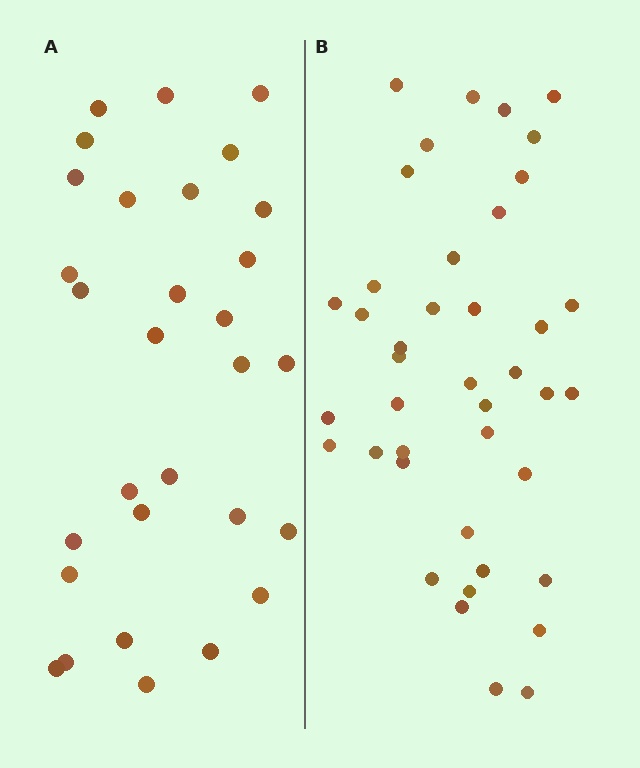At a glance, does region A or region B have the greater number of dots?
Region B (the right region) has more dots.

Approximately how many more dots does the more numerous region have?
Region B has roughly 12 or so more dots than region A.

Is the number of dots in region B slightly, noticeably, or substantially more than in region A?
Region B has noticeably more, but not dramatically so. The ratio is roughly 1.4 to 1.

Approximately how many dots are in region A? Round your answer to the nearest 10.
About 30 dots.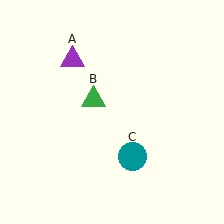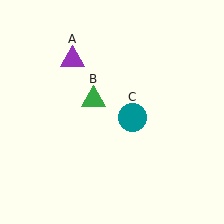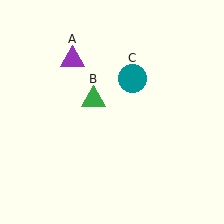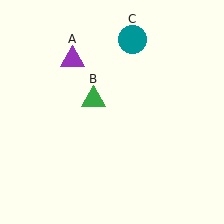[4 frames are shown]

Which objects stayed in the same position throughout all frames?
Purple triangle (object A) and green triangle (object B) remained stationary.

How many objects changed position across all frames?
1 object changed position: teal circle (object C).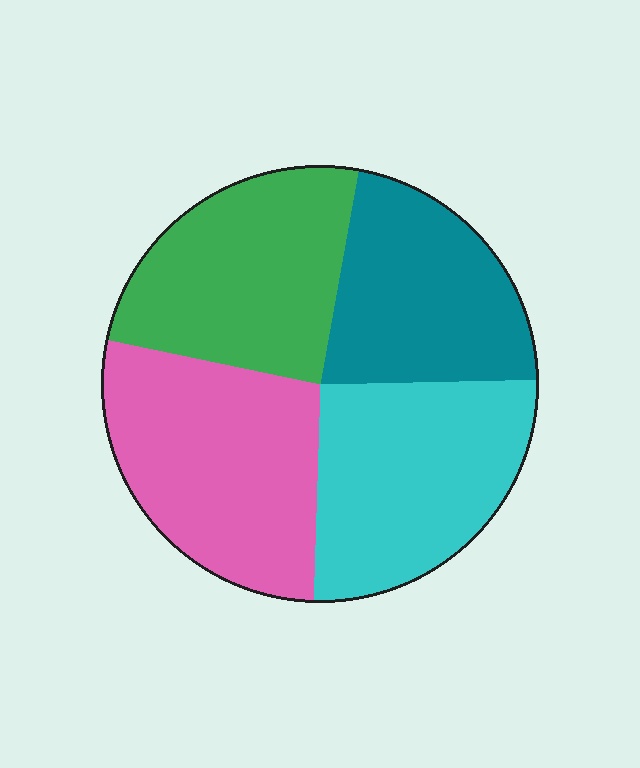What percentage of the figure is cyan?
Cyan covers about 25% of the figure.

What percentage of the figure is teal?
Teal covers 22% of the figure.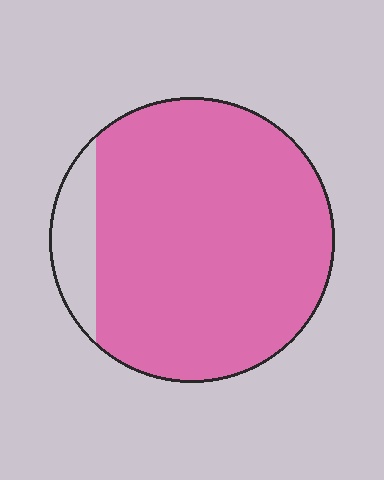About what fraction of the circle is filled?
About nine tenths (9/10).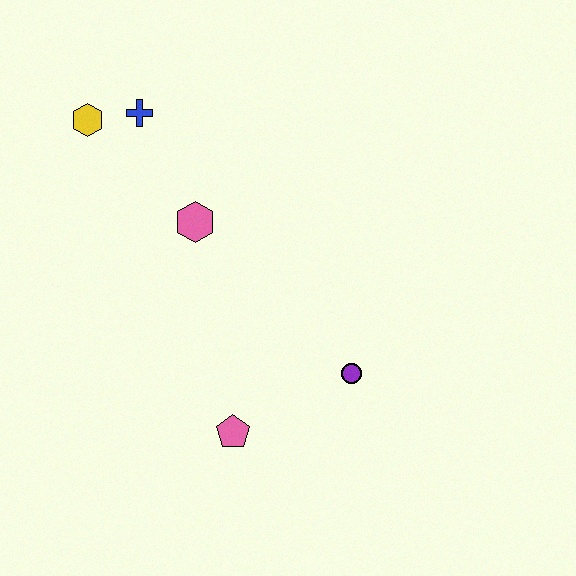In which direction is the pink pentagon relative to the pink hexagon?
The pink pentagon is below the pink hexagon.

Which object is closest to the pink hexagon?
The blue cross is closest to the pink hexagon.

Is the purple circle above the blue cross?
No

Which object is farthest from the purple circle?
The yellow hexagon is farthest from the purple circle.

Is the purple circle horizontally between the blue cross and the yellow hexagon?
No